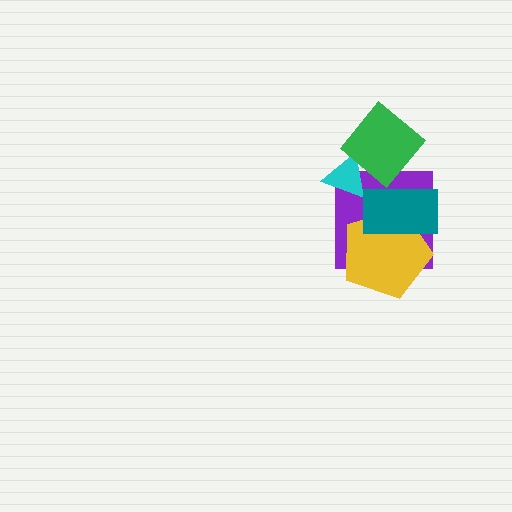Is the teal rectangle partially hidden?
No, no other shape covers it.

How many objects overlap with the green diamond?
3 objects overlap with the green diamond.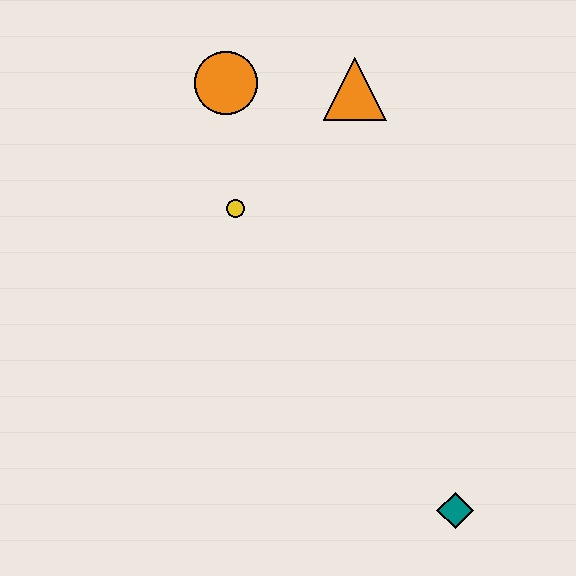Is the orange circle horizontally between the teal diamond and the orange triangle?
No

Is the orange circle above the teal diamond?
Yes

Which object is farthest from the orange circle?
The teal diamond is farthest from the orange circle.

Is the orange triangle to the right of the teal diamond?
No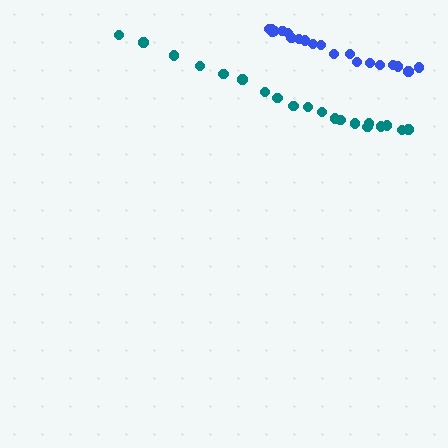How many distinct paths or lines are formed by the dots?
There are 2 distinct paths.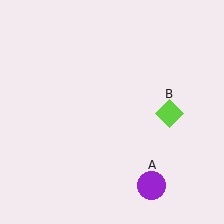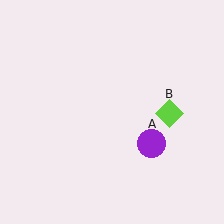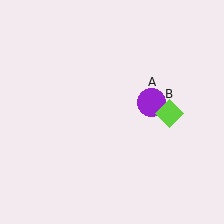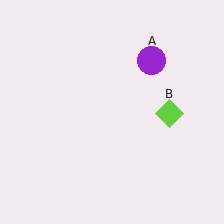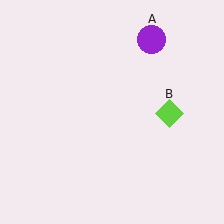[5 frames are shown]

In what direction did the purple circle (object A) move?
The purple circle (object A) moved up.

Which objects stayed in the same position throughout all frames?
Lime diamond (object B) remained stationary.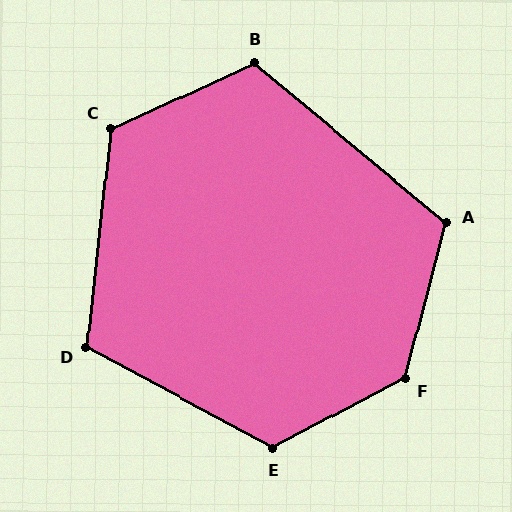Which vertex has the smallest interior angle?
D, at approximately 112 degrees.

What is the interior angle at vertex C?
Approximately 121 degrees (obtuse).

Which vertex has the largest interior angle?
F, at approximately 132 degrees.